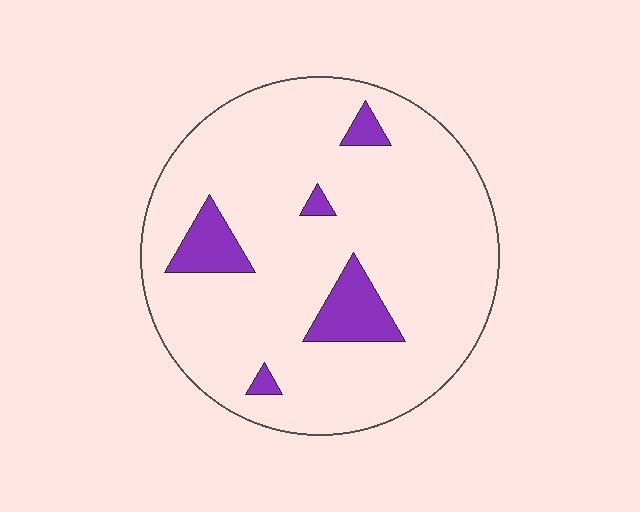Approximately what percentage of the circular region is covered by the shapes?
Approximately 10%.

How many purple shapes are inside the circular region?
5.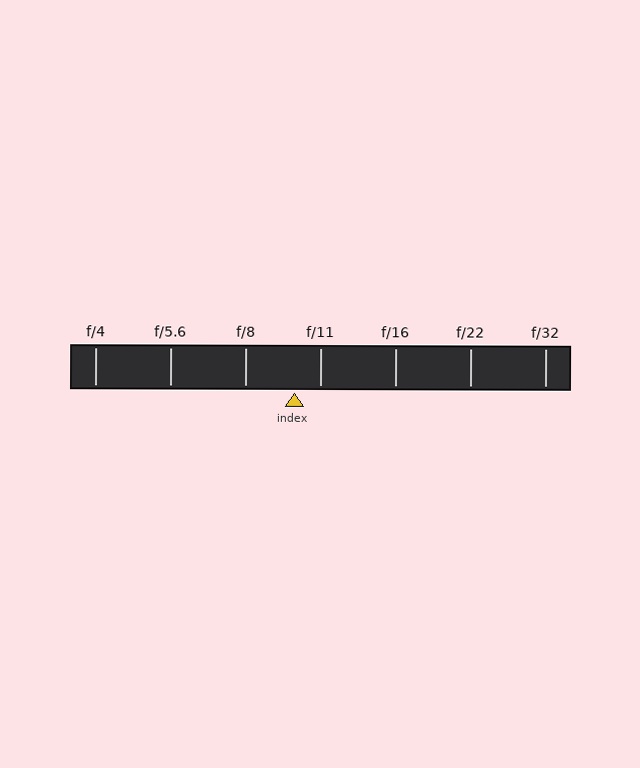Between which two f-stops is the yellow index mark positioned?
The index mark is between f/8 and f/11.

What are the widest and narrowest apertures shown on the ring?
The widest aperture shown is f/4 and the narrowest is f/32.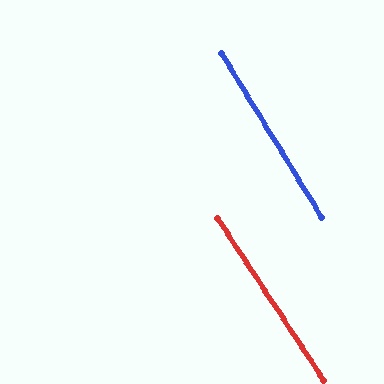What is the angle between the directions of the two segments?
Approximately 2 degrees.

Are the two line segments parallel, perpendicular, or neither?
Parallel — their directions differ by only 2.0°.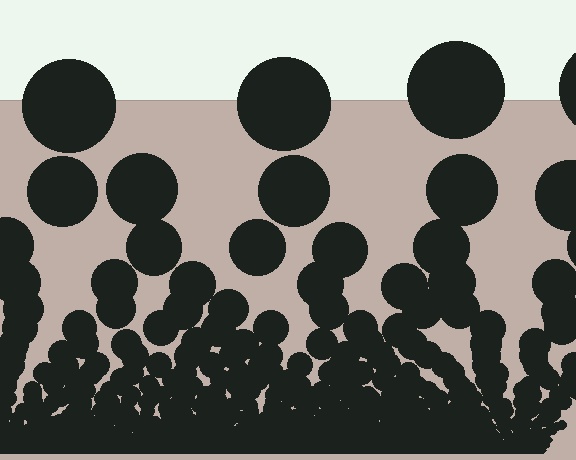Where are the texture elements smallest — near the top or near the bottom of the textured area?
Near the bottom.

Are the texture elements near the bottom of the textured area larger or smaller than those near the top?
Smaller. The gradient is inverted — elements near the bottom are smaller and denser.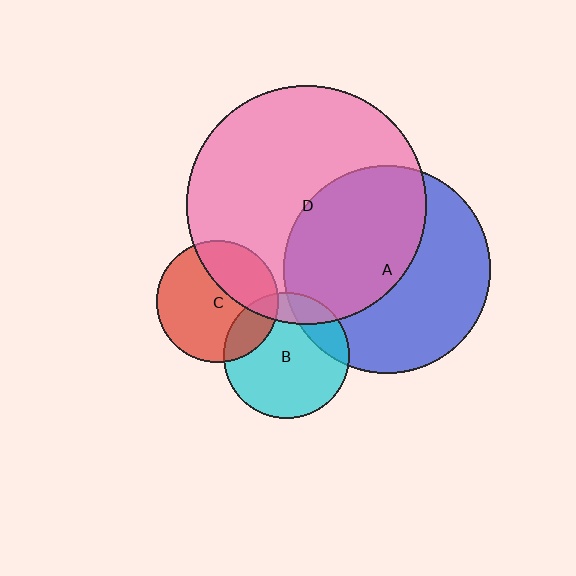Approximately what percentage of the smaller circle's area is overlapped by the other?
Approximately 35%.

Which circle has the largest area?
Circle D (pink).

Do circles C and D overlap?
Yes.